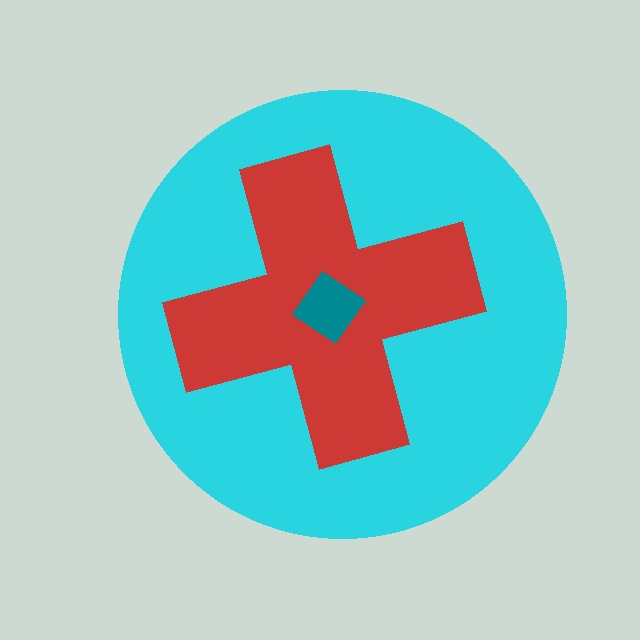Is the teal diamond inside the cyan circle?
Yes.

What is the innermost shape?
The teal diamond.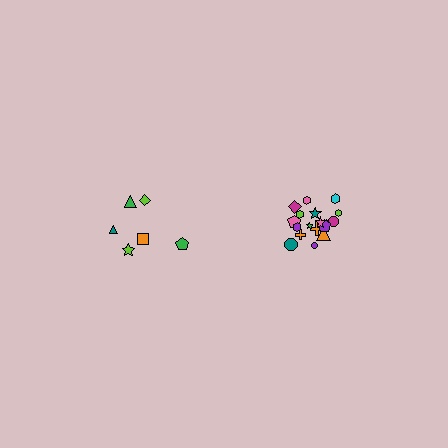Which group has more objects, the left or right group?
The right group.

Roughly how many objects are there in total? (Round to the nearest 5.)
Roughly 25 objects in total.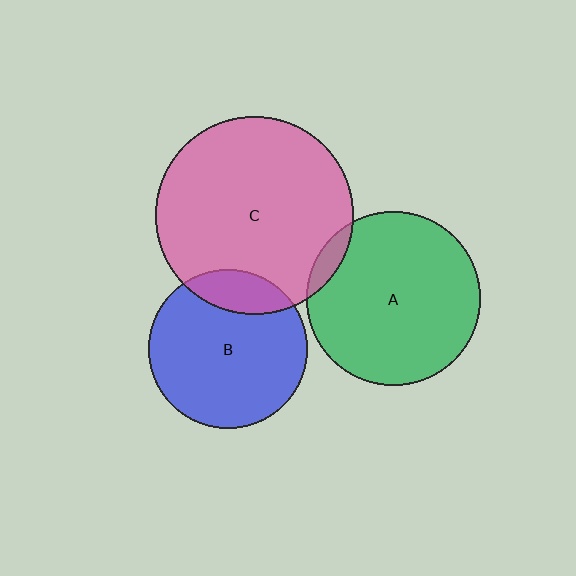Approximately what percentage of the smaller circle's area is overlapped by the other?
Approximately 15%.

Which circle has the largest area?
Circle C (pink).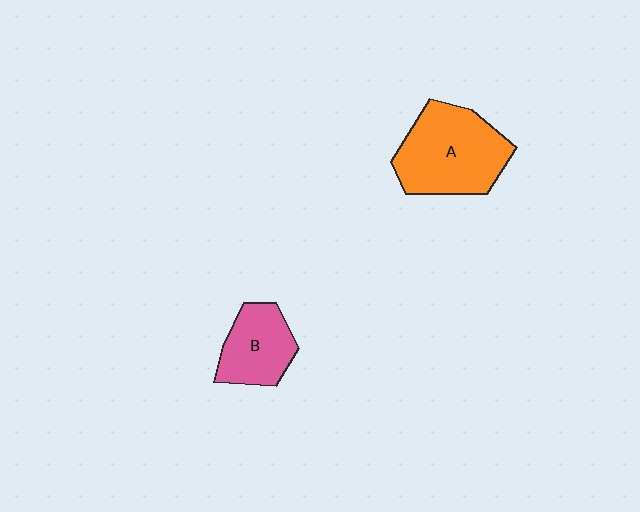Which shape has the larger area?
Shape A (orange).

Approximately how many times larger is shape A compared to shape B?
Approximately 1.6 times.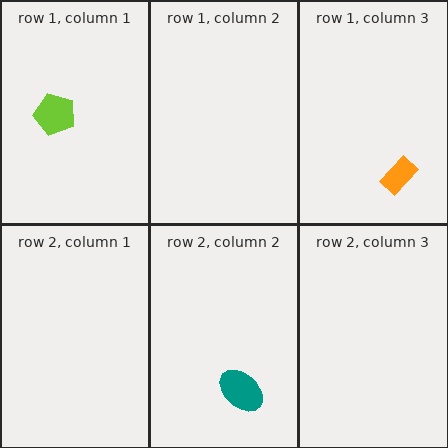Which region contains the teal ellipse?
The row 2, column 2 region.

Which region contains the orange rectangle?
The row 1, column 3 region.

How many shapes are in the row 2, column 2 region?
1.